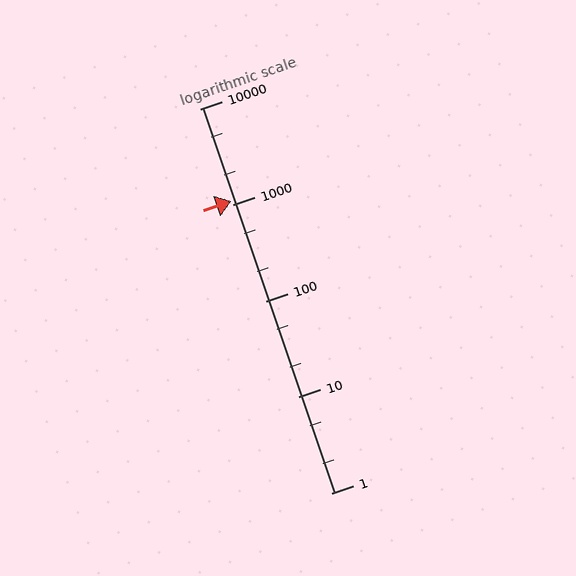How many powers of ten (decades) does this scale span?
The scale spans 4 decades, from 1 to 10000.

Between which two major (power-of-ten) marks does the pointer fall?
The pointer is between 1000 and 10000.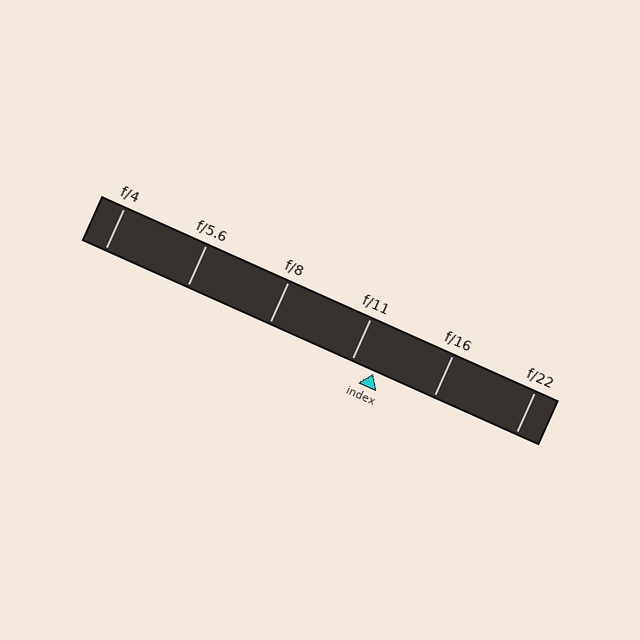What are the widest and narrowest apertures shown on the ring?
The widest aperture shown is f/4 and the narrowest is f/22.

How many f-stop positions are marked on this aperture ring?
There are 6 f-stop positions marked.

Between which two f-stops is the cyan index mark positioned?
The index mark is between f/11 and f/16.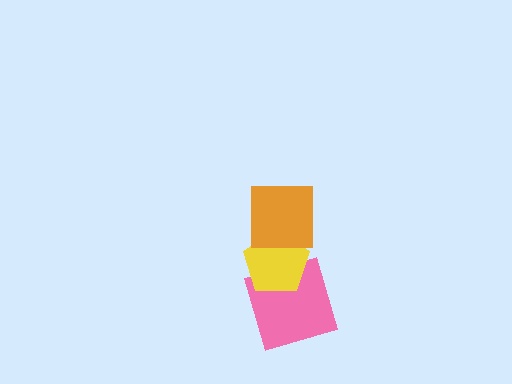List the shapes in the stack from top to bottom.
From top to bottom: the orange square, the yellow pentagon, the pink square.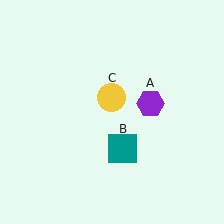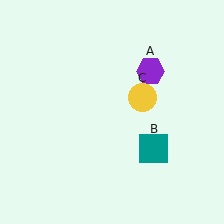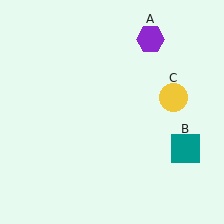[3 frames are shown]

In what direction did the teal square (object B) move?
The teal square (object B) moved right.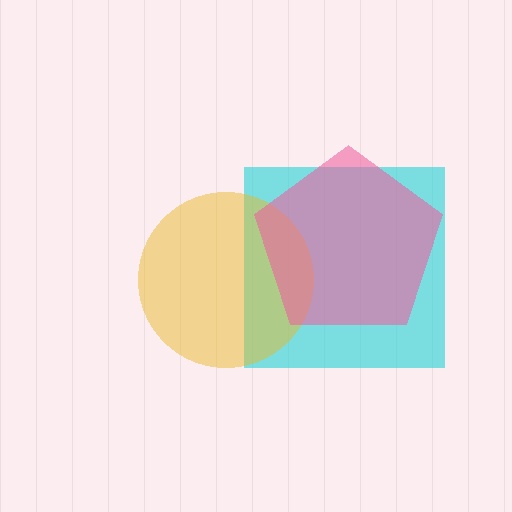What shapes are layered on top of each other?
The layered shapes are: a cyan square, a yellow circle, a pink pentagon.